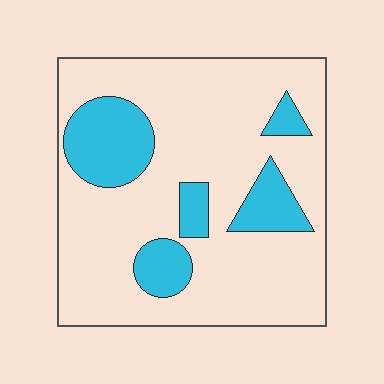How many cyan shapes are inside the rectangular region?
5.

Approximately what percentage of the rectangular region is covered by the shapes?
Approximately 20%.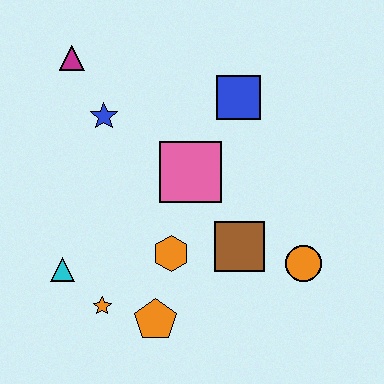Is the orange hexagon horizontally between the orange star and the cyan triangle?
No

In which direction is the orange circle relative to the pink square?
The orange circle is to the right of the pink square.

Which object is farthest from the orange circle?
The magenta triangle is farthest from the orange circle.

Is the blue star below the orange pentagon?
No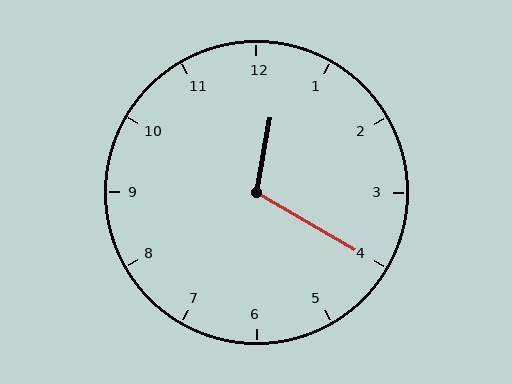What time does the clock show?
12:20.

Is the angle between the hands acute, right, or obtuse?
It is obtuse.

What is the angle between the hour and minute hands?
Approximately 110 degrees.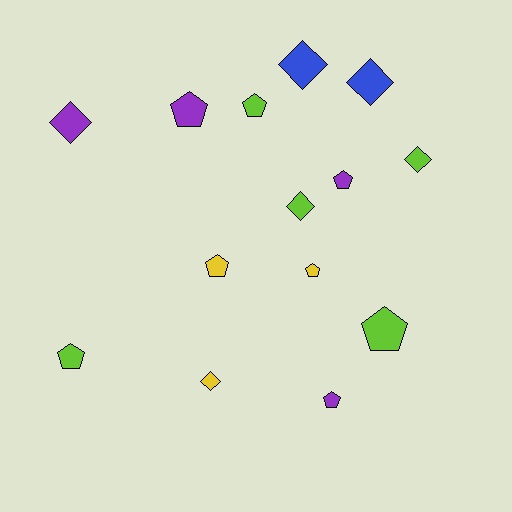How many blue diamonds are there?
There are 2 blue diamonds.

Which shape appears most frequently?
Pentagon, with 8 objects.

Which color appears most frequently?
Lime, with 5 objects.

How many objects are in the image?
There are 14 objects.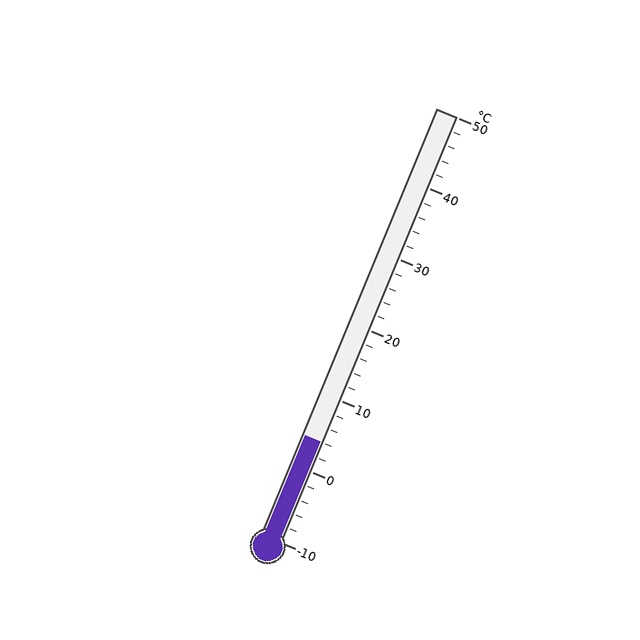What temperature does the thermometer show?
The thermometer shows approximately 4°C.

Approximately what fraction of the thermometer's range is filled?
The thermometer is filled to approximately 25% of its range.